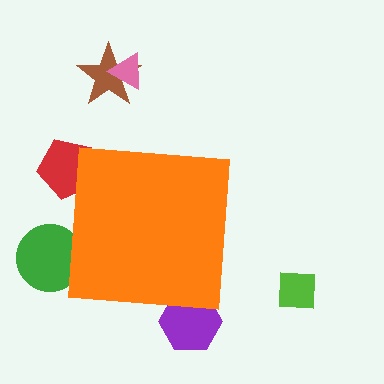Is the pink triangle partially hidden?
No, the pink triangle is fully visible.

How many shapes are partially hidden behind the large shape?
3 shapes are partially hidden.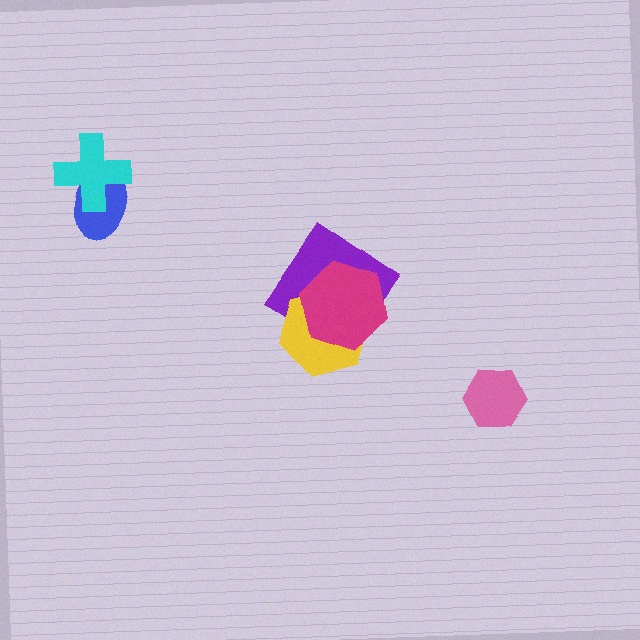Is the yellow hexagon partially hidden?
Yes, it is partially covered by another shape.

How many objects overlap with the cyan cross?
1 object overlaps with the cyan cross.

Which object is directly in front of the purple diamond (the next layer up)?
The yellow hexagon is directly in front of the purple diamond.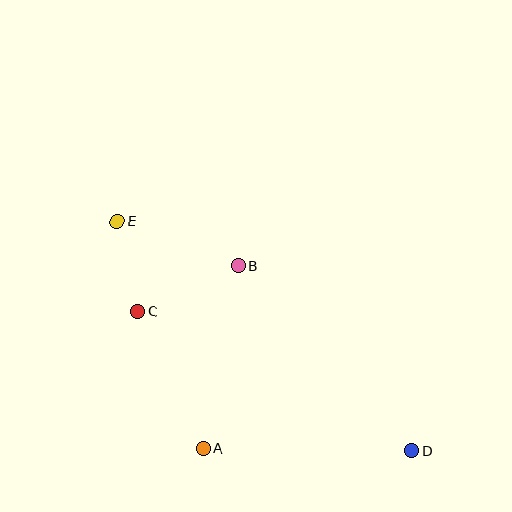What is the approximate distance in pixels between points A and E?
The distance between A and E is approximately 243 pixels.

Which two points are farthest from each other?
Points D and E are farthest from each other.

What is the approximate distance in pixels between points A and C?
The distance between A and C is approximately 152 pixels.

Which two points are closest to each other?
Points C and E are closest to each other.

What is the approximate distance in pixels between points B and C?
The distance between B and C is approximately 110 pixels.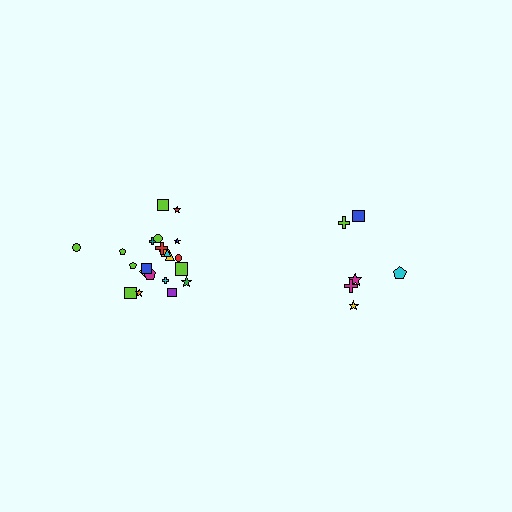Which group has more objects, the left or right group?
The left group.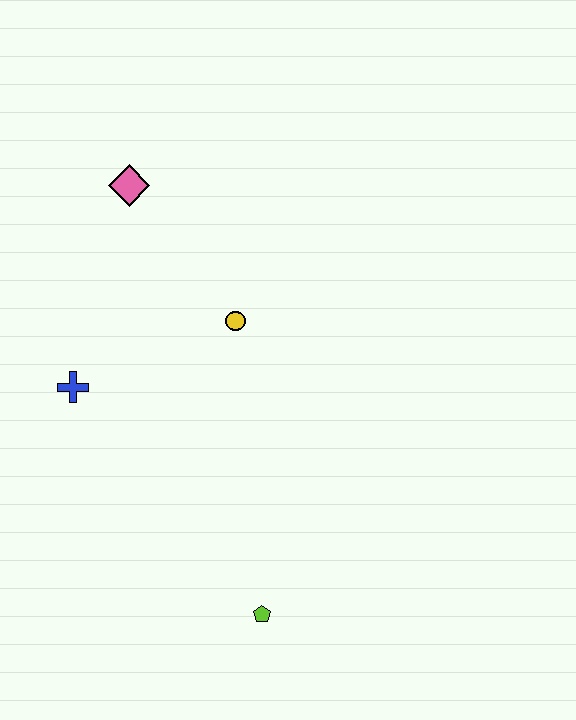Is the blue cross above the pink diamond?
No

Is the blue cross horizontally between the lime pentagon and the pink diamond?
No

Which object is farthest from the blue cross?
The lime pentagon is farthest from the blue cross.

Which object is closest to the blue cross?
The yellow circle is closest to the blue cross.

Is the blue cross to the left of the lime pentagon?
Yes